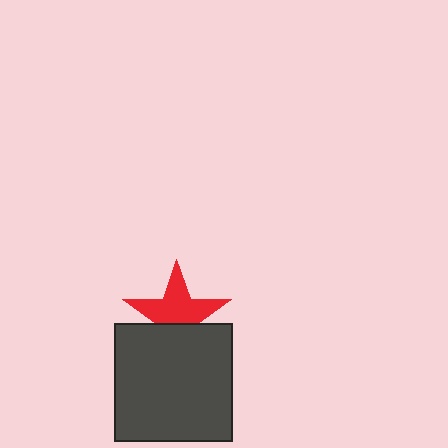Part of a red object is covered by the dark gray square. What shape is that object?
It is a star.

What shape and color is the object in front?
The object in front is a dark gray square.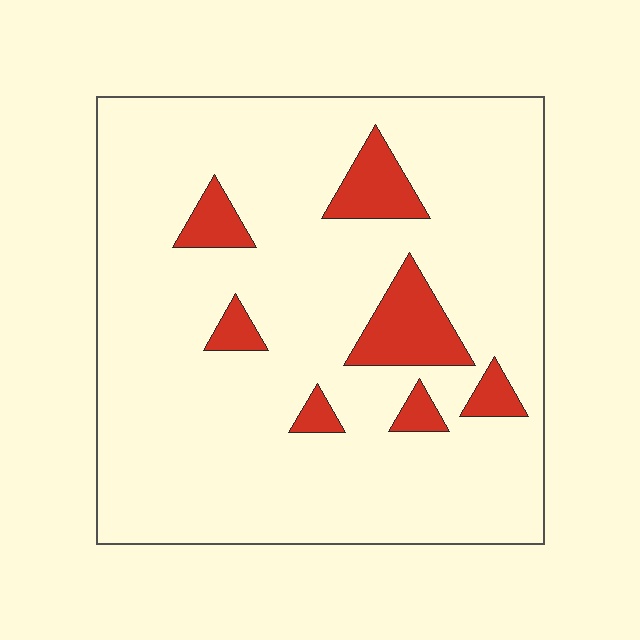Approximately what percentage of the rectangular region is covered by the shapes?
Approximately 10%.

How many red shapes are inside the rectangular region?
7.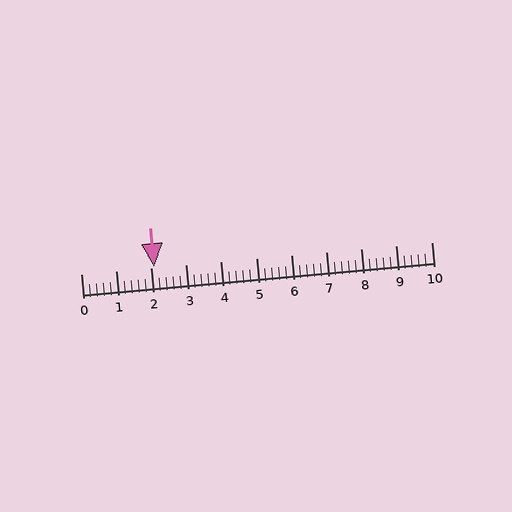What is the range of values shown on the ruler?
The ruler shows values from 0 to 10.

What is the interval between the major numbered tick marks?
The major tick marks are spaced 1 units apart.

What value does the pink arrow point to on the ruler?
The pink arrow points to approximately 2.1.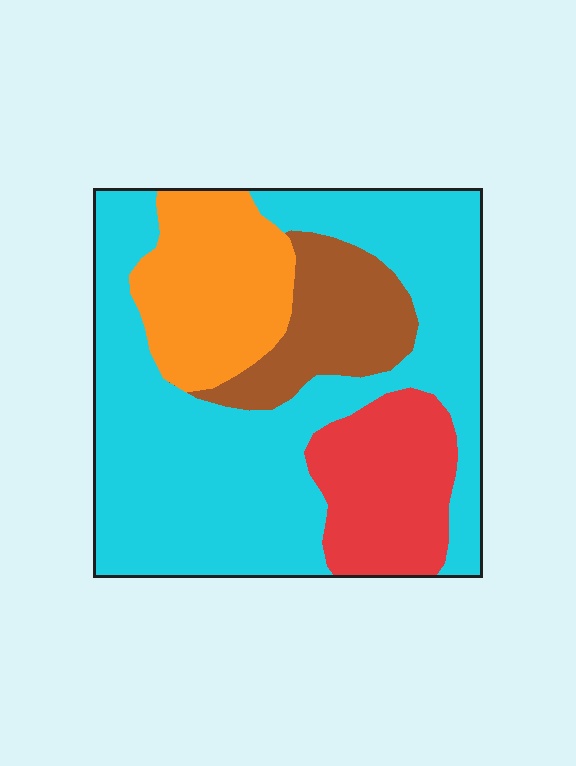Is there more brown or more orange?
Orange.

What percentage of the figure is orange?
Orange covers around 15% of the figure.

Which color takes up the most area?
Cyan, at roughly 55%.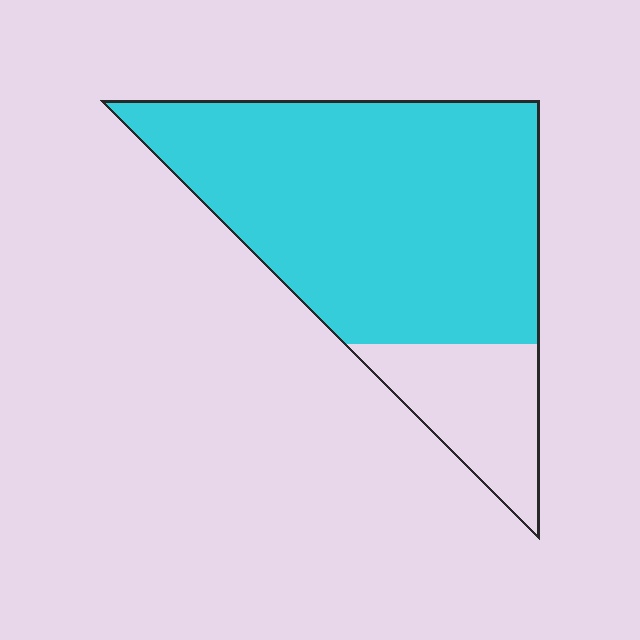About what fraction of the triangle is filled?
About four fifths (4/5).